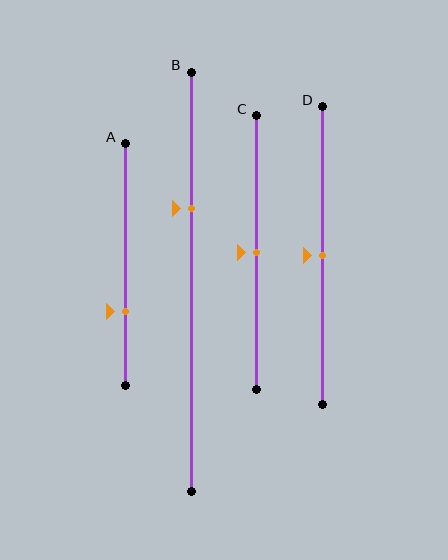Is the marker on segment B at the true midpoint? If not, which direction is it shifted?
No, the marker on segment B is shifted upward by about 17% of the segment length.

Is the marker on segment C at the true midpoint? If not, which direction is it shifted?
Yes, the marker on segment C is at the true midpoint.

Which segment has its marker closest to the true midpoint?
Segment C has its marker closest to the true midpoint.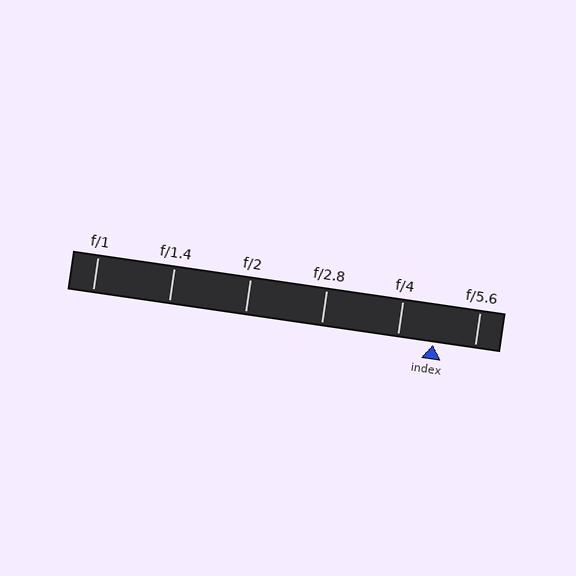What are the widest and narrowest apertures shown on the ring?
The widest aperture shown is f/1 and the narrowest is f/5.6.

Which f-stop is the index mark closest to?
The index mark is closest to f/4.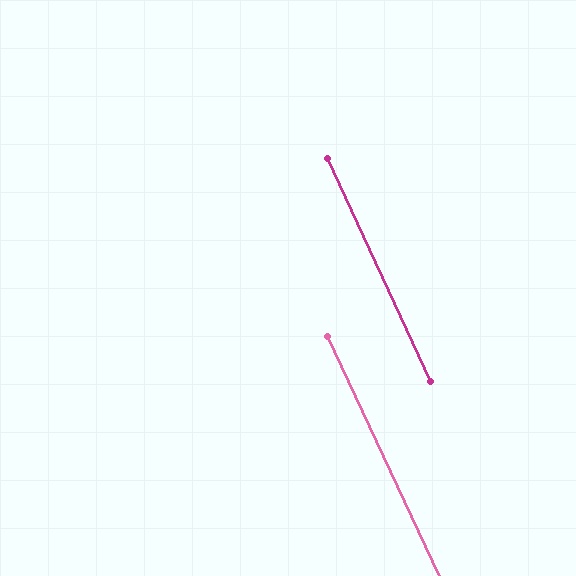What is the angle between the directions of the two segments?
Approximately 0 degrees.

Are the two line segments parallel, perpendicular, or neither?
Parallel — their directions differ by only 0.1°.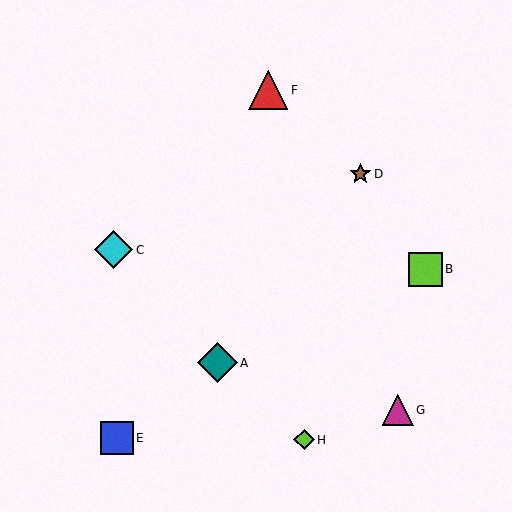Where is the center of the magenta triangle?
The center of the magenta triangle is at (398, 410).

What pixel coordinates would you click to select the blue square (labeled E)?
Click at (117, 438) to select the blue square E.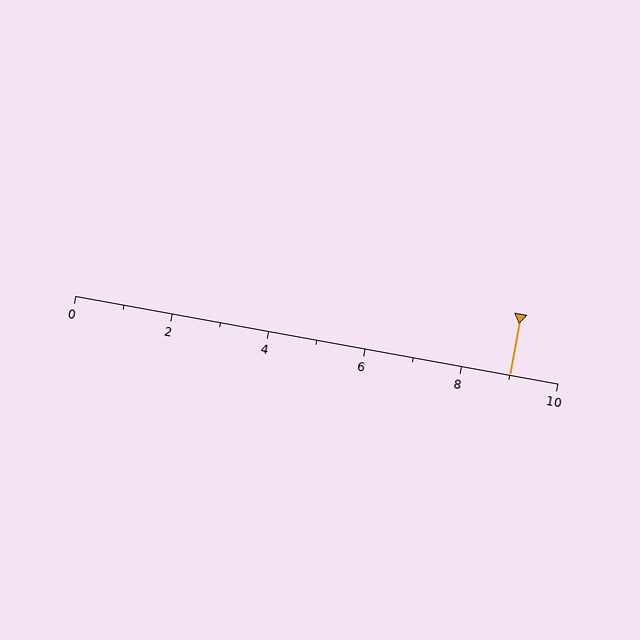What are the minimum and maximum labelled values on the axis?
The axis runs from 0 to 10.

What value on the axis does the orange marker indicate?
The marker indicates approximately 9.